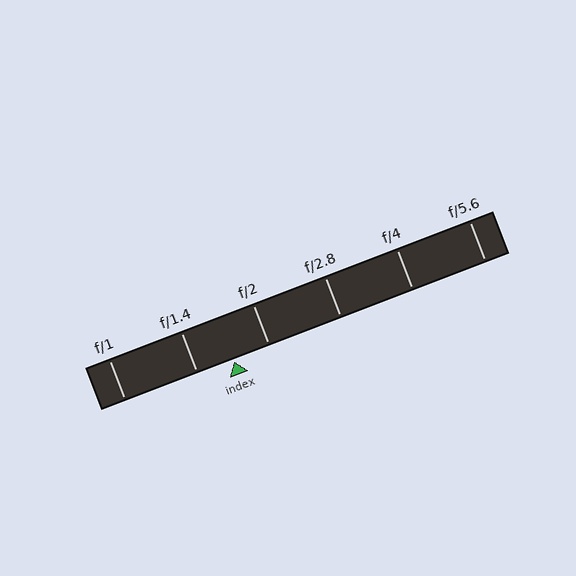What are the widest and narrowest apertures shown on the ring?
The widest aperture shown is f/1 and the narrowest is f/5.6.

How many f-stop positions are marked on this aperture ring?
There are 6 f-stop positions marked.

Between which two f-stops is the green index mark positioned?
The index mark is between f/1.4 and f/2.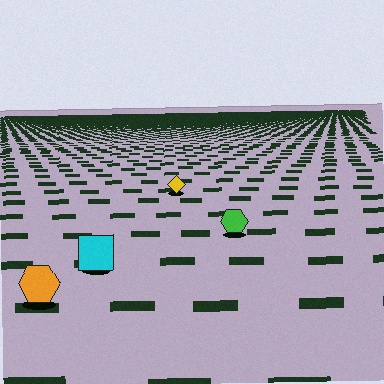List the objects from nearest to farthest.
From nearest to farthest: the orange hexagon, the cyan square, the green hexagon, the yellow diamond.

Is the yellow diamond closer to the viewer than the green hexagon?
No. The green hexagon is closer — you can tell from the texture gradient: the ground texture is coarser near it.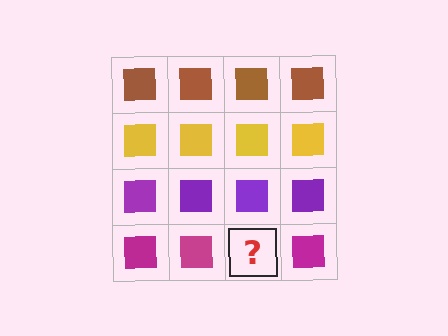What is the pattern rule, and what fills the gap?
The rule is that each row has a consistent color. The gap should be filled with a magenta square.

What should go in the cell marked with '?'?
The missing cell should contain a magenta square.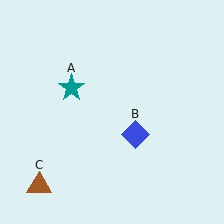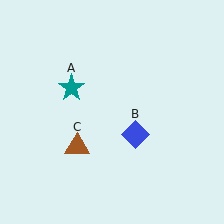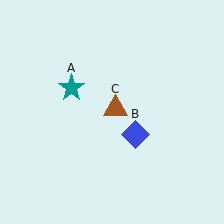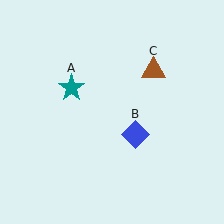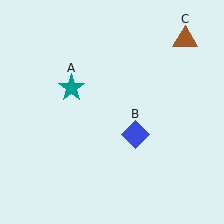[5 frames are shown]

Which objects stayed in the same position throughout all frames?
Teal star (object A) and blue diamond (object B) remained stationary.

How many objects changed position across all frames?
1 object changed position: brown triangle (object C).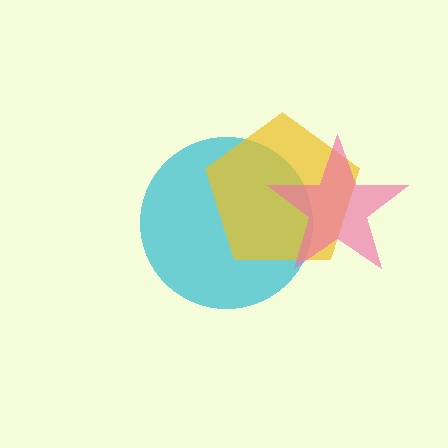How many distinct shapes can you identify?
There are 3 distinct shapes: a cyan circle, a yellow pentagon, a pink star.